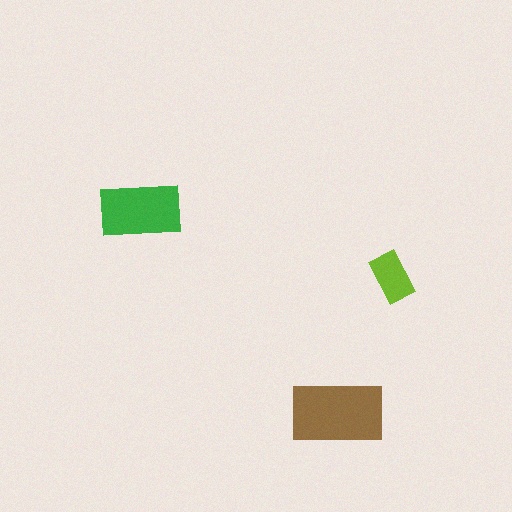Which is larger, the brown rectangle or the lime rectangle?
The brown one.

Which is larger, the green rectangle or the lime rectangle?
The green one.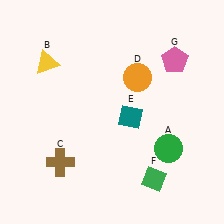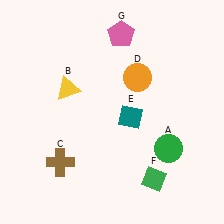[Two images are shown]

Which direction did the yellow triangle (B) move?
The yellow triangle (B) moved down.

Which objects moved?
The objects that moved are: the yellow triangle (B), the pink pentagon (G).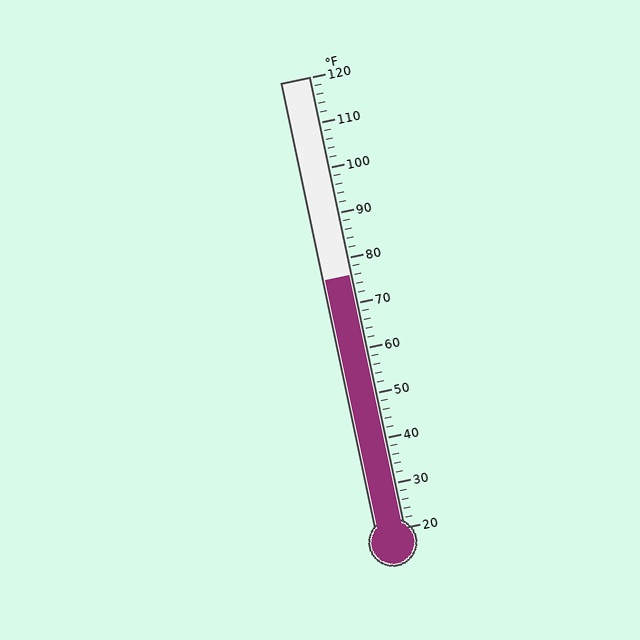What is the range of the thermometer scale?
The thermometer scale ranges from 20°F to 120°F.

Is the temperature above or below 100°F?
The temperature is below 100°F.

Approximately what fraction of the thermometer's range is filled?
The thermometer is filled to approximately 55% of its range.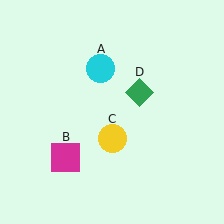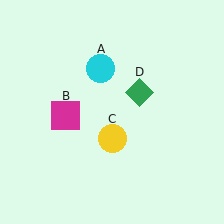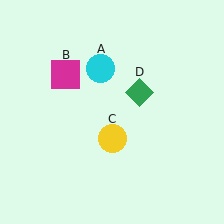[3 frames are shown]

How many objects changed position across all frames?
1 object changed position: magenta square (object B).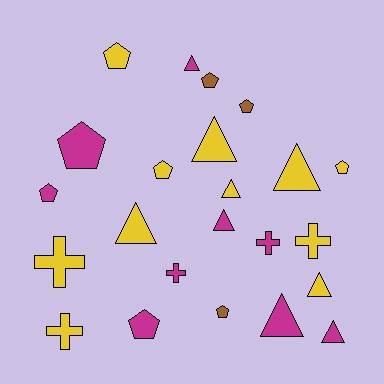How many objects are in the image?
There are 23 objects.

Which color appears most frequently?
Yellow, with 11 objects.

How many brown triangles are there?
There are no brown triangles.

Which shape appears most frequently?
Triangle, with 9 objects.